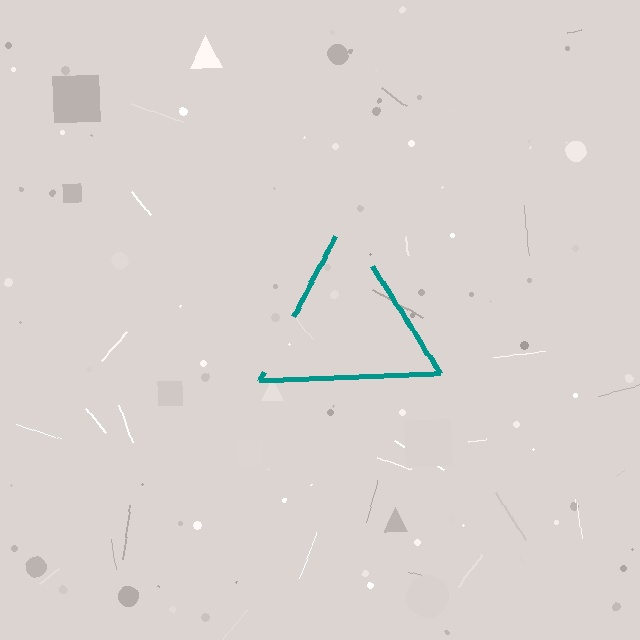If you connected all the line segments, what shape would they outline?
They would outline a triangle.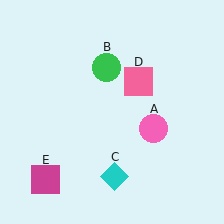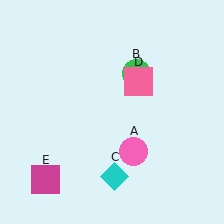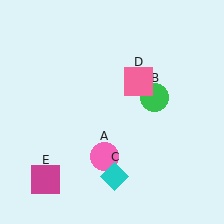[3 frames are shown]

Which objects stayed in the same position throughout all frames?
Cyan diamond (object C) and pink square (object D) and magenta square (object E) remained stationary.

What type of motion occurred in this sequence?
The pink circle (object A), green circle (object B) rotated clockwise around the center of the scene.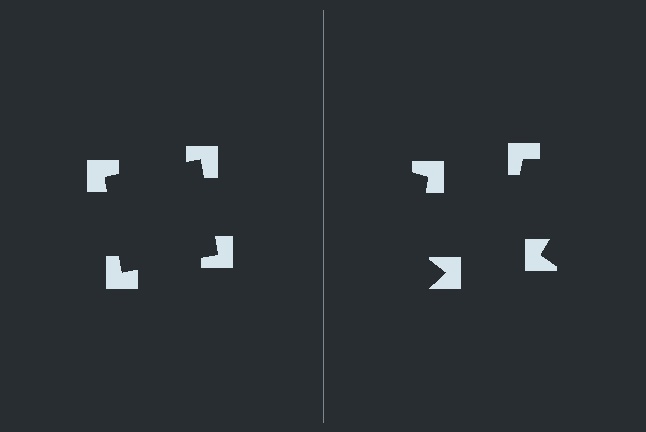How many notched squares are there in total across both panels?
8 — 4 on each side.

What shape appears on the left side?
An illusory square.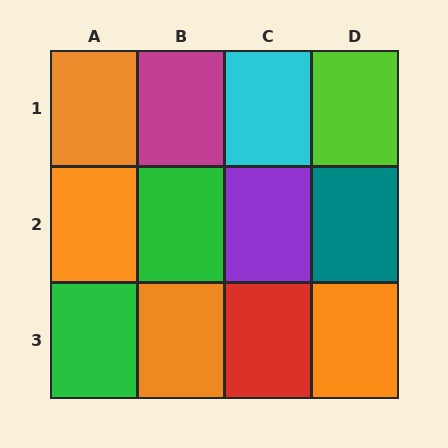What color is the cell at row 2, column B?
Green.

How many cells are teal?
1 cell is teal.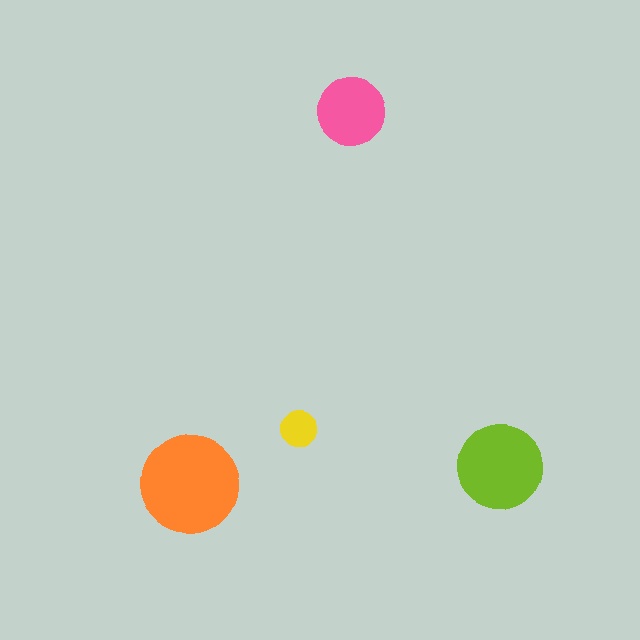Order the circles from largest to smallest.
the orange one, the lime one, the pink one, the yellow one.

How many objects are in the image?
There are 4 objects in the image.